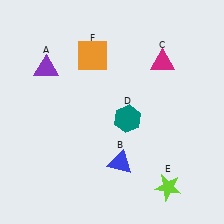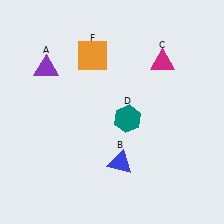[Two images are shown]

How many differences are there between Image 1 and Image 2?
There is 1 difference between the two images.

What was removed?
The lime star (E) was removed in Image 2.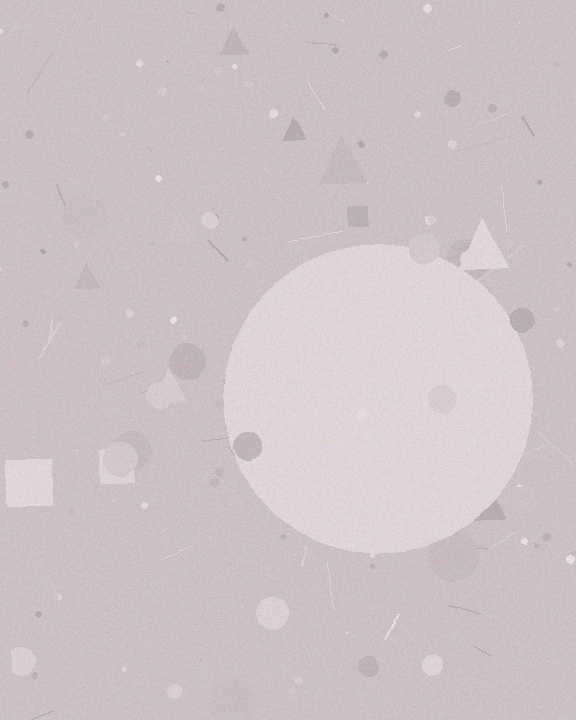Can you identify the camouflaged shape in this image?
The camouflaged shape is a circle.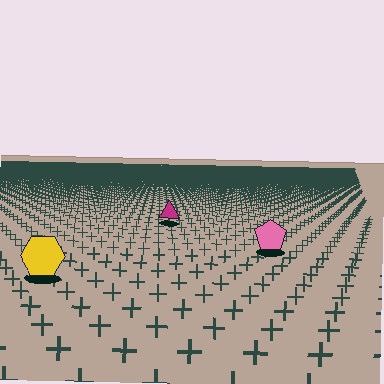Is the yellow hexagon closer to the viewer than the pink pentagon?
Yes. The yellow hexagon is closer — you can tell from the texture gradient: the ground texture is coarser near it.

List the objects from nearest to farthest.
From nearest to farthest: the yellow hexagon, the pink pentagon, the magenta triangle.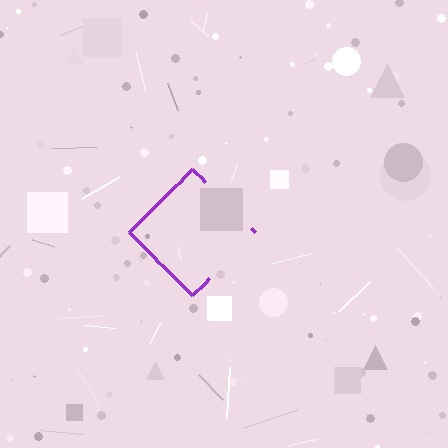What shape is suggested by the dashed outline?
The dashed outline suggests a diamond.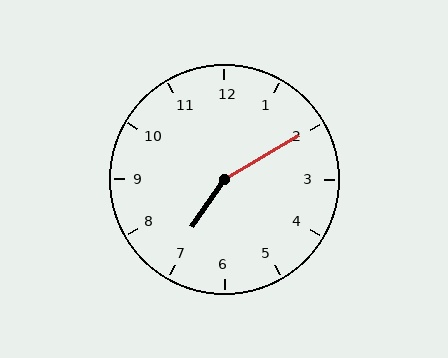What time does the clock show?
7:10.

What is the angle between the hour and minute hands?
Approximately 155 degrees.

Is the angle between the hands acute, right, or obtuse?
It is obtuse.